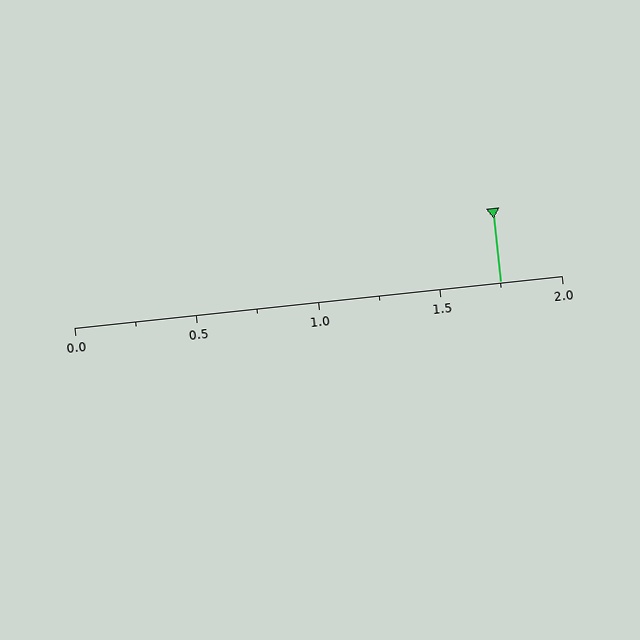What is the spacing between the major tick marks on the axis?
The major ticks are spaced 0.5 apart.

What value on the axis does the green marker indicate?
The marker indicates approximately 1.75.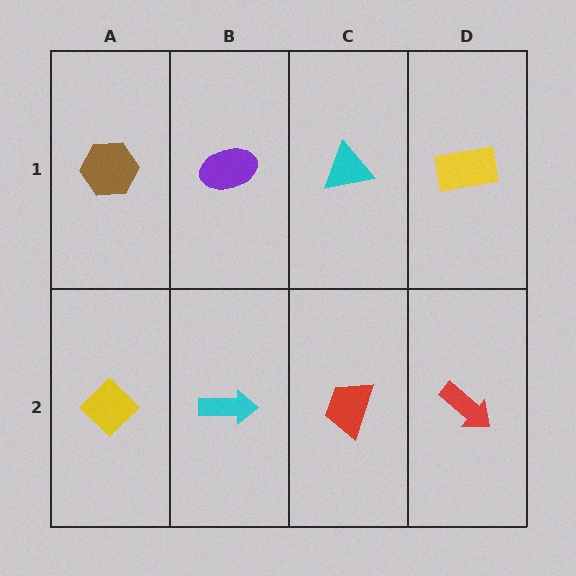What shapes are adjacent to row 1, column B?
A cyan arrow (row 2, column B), a brown hexagon (row 1, column A), a cyan triangle (row 1, column C).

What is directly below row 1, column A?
A yellow diamond.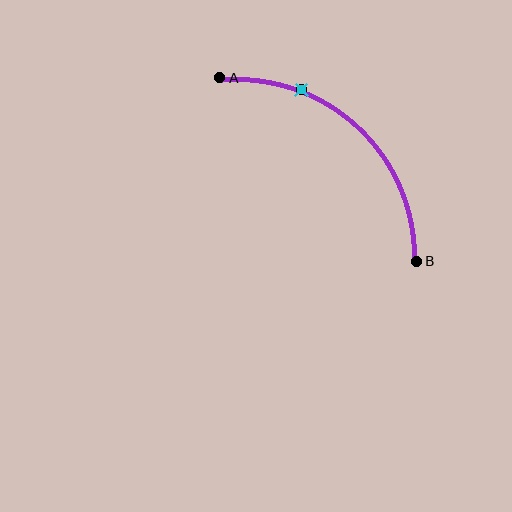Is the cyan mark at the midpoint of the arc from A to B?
No. The cyan mark lies on the arc but is closer to endpoint A. The arc midpoint would be at the point on the curve equidistant along the arc from both A and B.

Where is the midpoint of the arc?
The arc midpoint is the point on the curve farthest from the straight line joining A and B. It sits above and to the right of that line.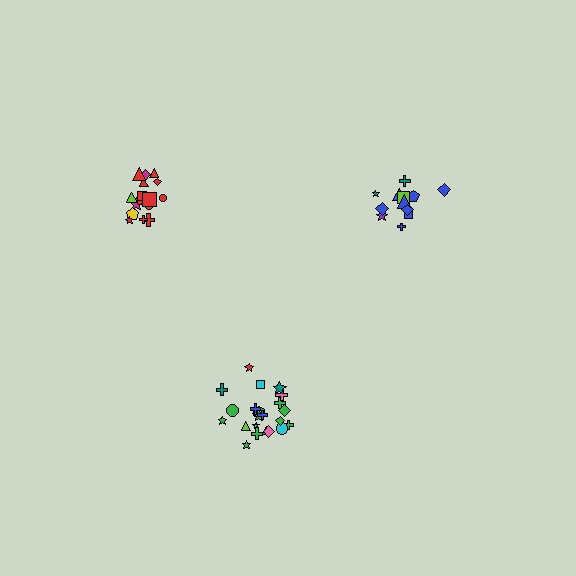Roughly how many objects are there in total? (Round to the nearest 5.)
Roughly 50 objects in total.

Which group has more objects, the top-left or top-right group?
The top-left group.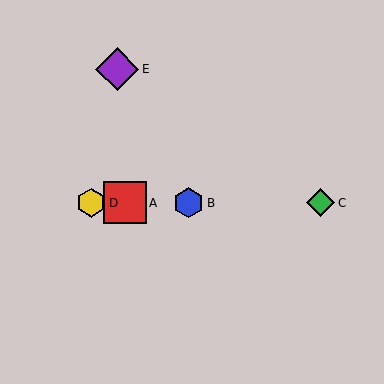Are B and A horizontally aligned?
Yes, both are at y≈203.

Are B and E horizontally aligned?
No, B is at y≈203 and E is at y≈69.